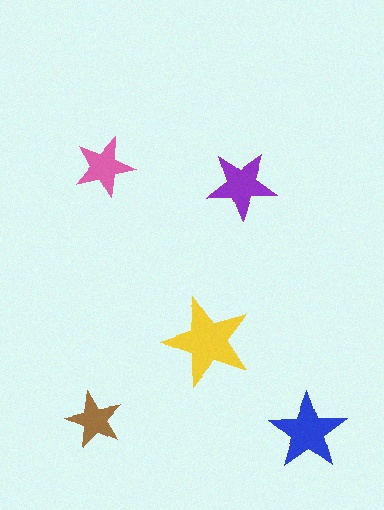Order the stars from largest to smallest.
the yellow one, the blue one, the purple one, the pink one, the brown one.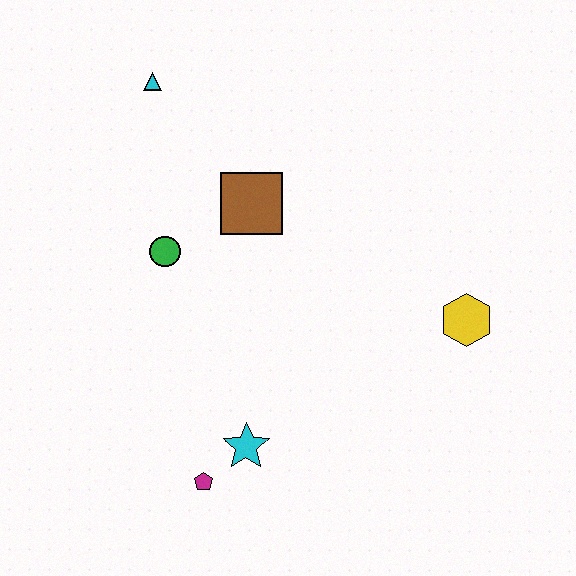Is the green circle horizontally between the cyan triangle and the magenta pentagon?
Yes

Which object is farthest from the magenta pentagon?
The cyan triangle is farthest from the magenta pentagon.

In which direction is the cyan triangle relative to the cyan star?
The cyan triangle is above the cyan star.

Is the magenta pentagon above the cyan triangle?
No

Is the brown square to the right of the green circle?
Yes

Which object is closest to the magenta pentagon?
The cyan star is closest to the magenta pentagon.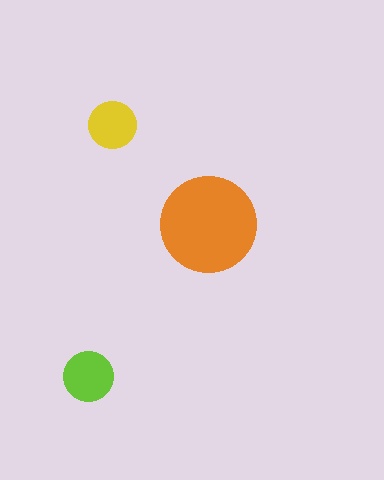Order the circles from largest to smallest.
the orange one, the lime one, the yellow one.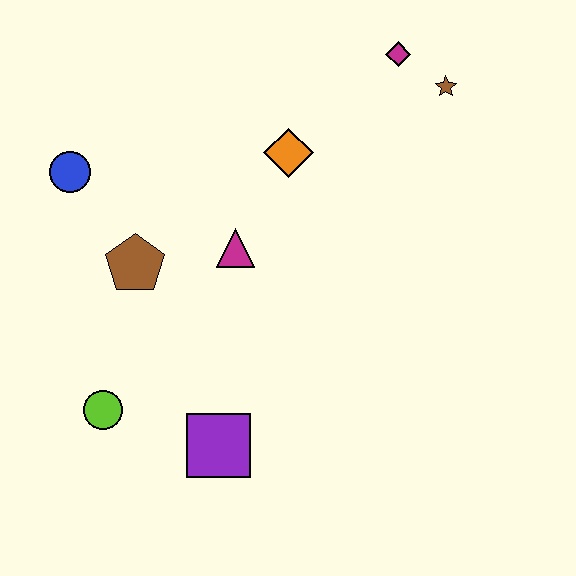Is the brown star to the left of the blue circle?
No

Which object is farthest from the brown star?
The lime circle is farthest from the brown star.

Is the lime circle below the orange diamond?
Yes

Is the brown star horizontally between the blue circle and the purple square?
No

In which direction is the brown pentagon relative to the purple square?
The brown pentagon is above the purple square.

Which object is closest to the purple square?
The lime circle is closest to the purple square.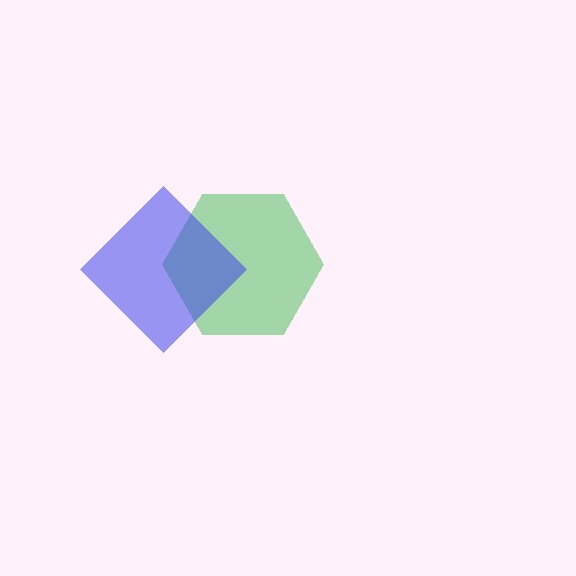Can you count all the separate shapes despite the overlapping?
Yes, there are 2 separate shapes.